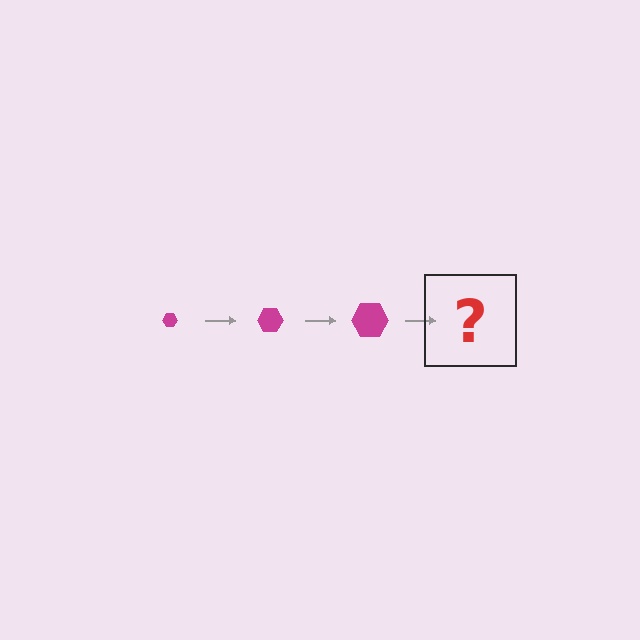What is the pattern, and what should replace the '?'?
The pattern is that the hexagon gets progressively larger each step. The '?' should be a magenta hexagon, larger than the previous one.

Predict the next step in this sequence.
The next step is a magenta hexagon, larger than the previous one.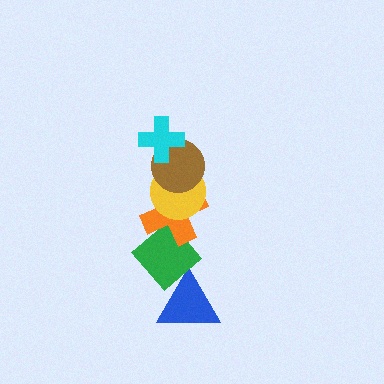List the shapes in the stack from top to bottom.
From top to bottom: the cyan cross, the brown circle, the yellow circle, the orange cross, the green diamond, the blue triangle.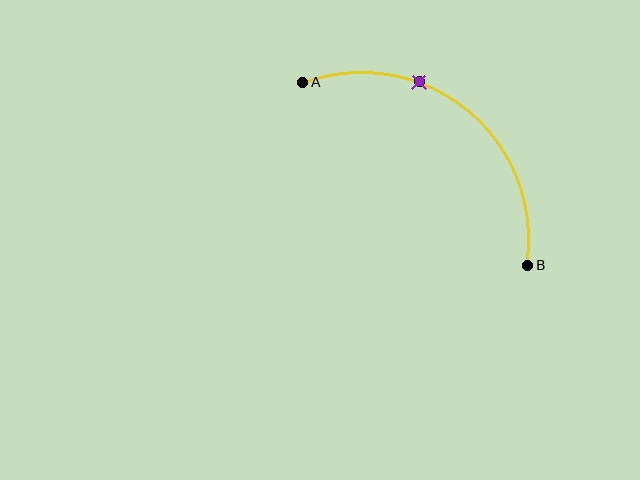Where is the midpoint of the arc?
The arc midpoint is the point on the curve farthest from the straight line joining A and B. It sits above and to the right of that line.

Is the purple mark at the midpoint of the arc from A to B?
No. The purple mark lies on the arc but is closer to endpoint A. The arc midpoint would be at the point on the curve equidistant along the arc from both A and B.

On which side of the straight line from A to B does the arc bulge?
The arc bulges above and to the right of the straight line connecting A and B.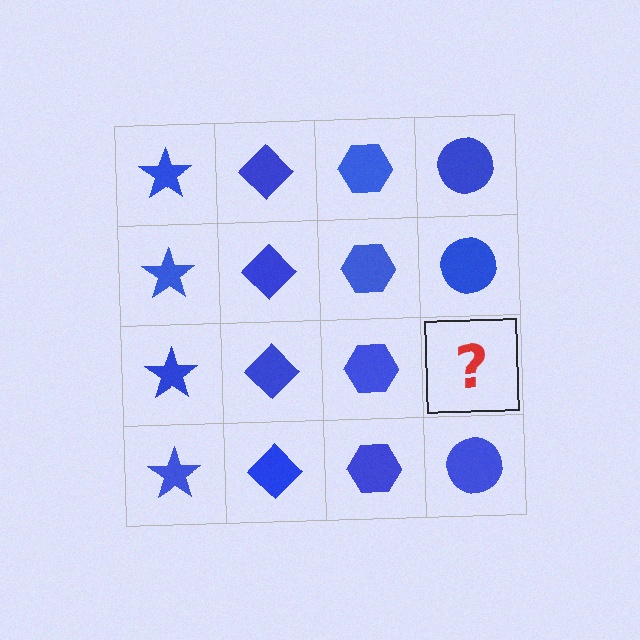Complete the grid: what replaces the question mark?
The question mark should be replaced with a blue circle.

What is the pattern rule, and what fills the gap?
The rule is that each column has a consistent shape. The gap should be filled with a blue circle.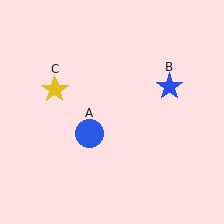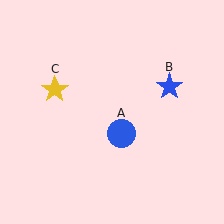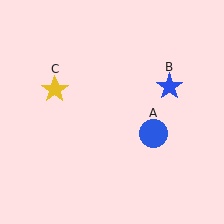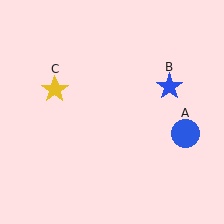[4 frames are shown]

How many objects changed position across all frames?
1 object changed position: blue circle (object A).